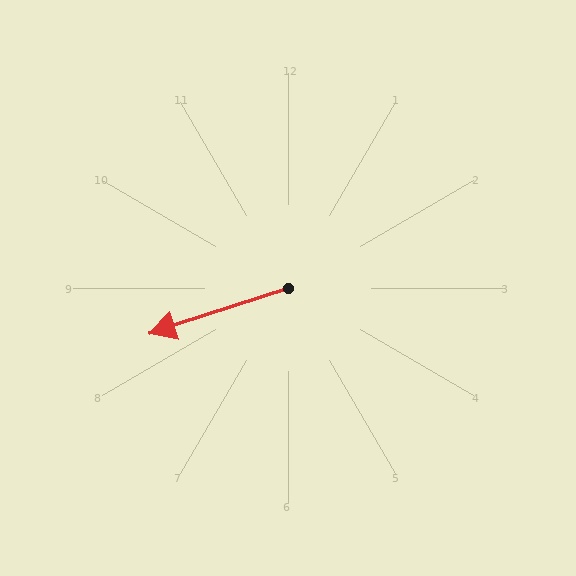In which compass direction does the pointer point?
West.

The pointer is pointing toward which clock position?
Roughly 8 o'clock.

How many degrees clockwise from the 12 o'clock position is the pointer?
Approximately 252 degrees.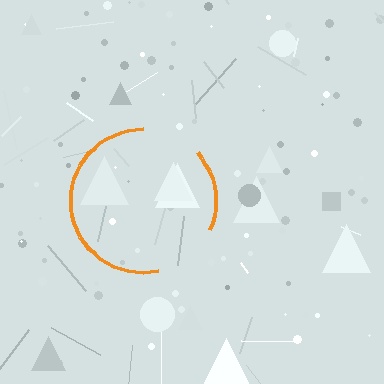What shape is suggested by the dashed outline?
The dashed outline suggests a circle.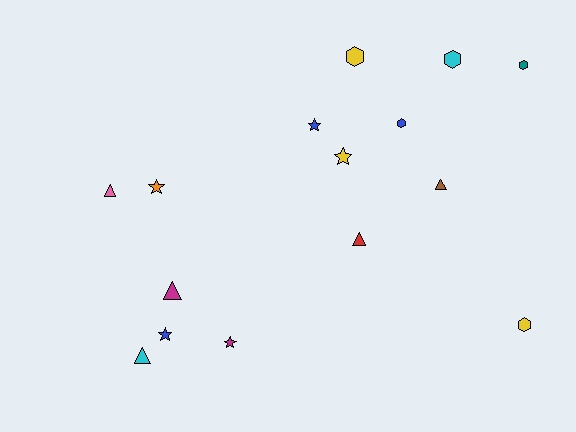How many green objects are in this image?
There are no green objects.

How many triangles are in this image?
There are 5 triangles.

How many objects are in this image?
There are 15 objects.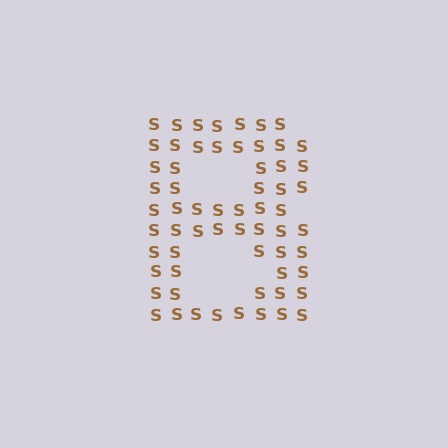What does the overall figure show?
The overall figure shows the letter B.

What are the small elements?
The small elements are letter S's.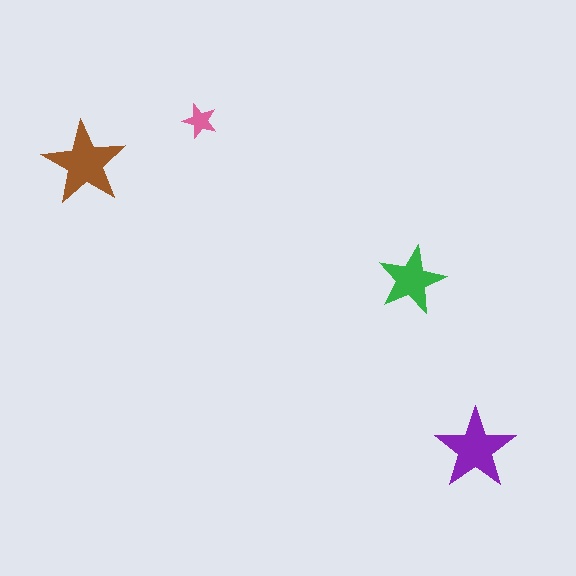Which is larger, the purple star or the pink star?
The purple one.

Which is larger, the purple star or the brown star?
The brown one.